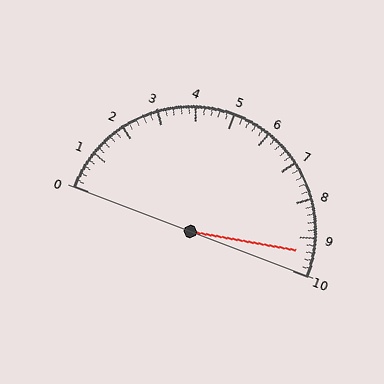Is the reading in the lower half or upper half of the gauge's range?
The reading is in the upper half of the range (0 to 10).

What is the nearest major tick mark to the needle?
The nearest major tick mark is 9.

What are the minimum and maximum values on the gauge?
The gauge ranges from 0 to 10.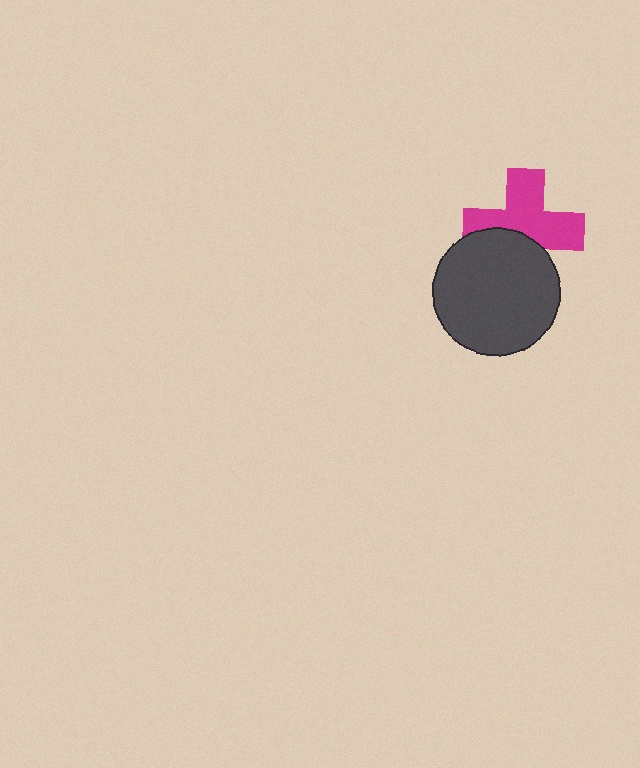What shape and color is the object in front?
The object in front is a dark gray circle.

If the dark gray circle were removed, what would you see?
You would see the complete magenta cross.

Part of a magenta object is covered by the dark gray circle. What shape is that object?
It is a cross.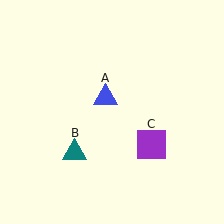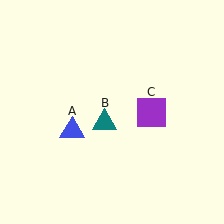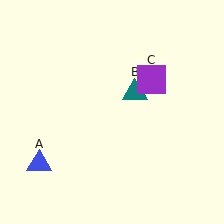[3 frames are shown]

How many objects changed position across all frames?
3 objects changed position: blue triangle (object A), teal triangle (object B), purple square (object C).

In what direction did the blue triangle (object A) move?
The blue triangle (object A) moved down and to the left.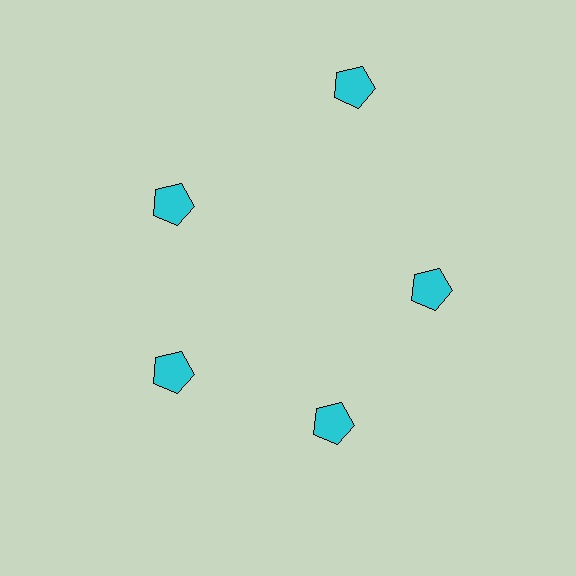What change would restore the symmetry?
The symmetry would be restored by moving it inward, back onto the ring so that all 5 pentagons sit at equal angles and equal distance from the center.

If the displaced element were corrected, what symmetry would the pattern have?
It would have 5-fold rotational symmetry — the pattern would map onto itself every 72 degrees.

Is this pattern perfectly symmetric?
No. The 5 cyan pentagons are arranged in a ring, but one element near the 1 o'clock position is pushed outward from the center, breaking the 5-fold rotational symmetry.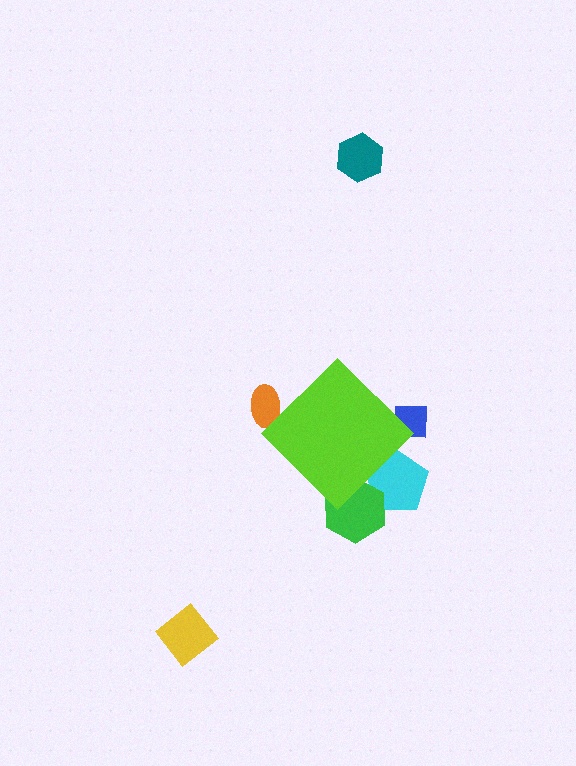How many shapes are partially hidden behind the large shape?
4 shapes are partially hidden.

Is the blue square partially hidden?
Yes, the blue square is partially hidden behind the lime diamond.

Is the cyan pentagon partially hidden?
Yes, the cyan pentagon is partially hidden behind the lime diamond.